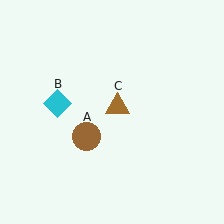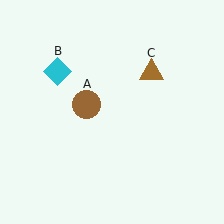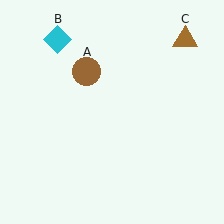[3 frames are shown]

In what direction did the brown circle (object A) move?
The brown circle (object A) moved up.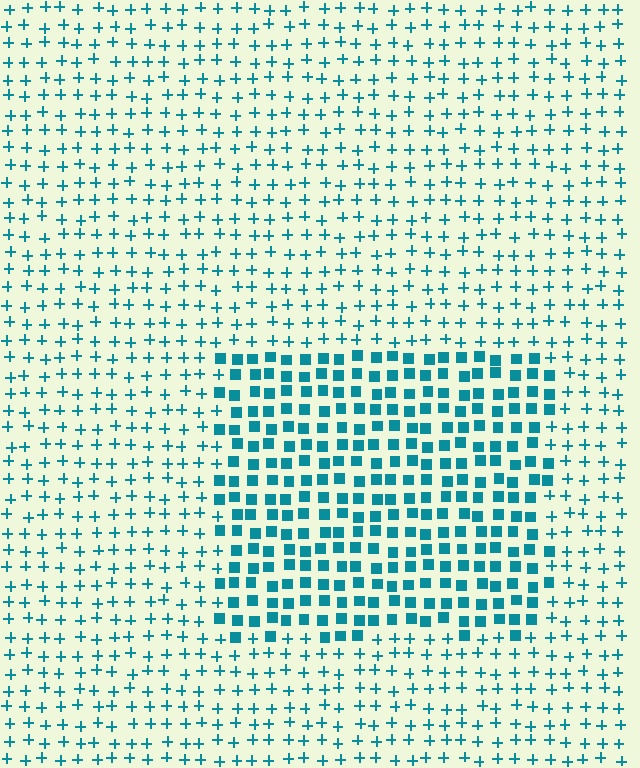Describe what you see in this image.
The image is filled with small teal elements arranged in a uniform grid. A rectangle-shaped region contains squares, while the surrounding area contains plus signs. The boundary is defined purely by the change in element shape.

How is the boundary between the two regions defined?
The boundary is defined by a change in element shape: squares inside vs. plus signs outside. All elements share the same color and spacing.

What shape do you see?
I see a rectangle.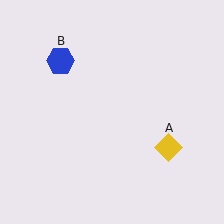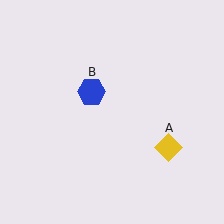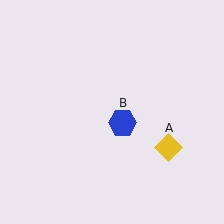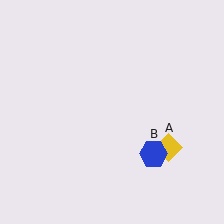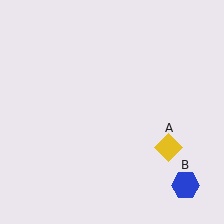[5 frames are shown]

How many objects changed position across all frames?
1 object changed position: blue hexagon (object B).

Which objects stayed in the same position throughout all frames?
Yellow diamond (object A) remained stationary.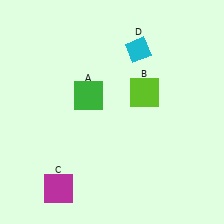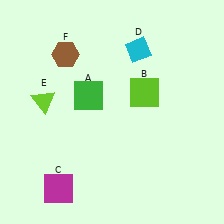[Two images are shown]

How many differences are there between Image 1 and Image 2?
There are 2 differences between the two images.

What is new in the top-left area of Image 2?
A brown hexagon (F) was added in the top-left area of Image 2.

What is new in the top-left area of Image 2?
A lime triangle (E) was added in the top-left area of Image 2.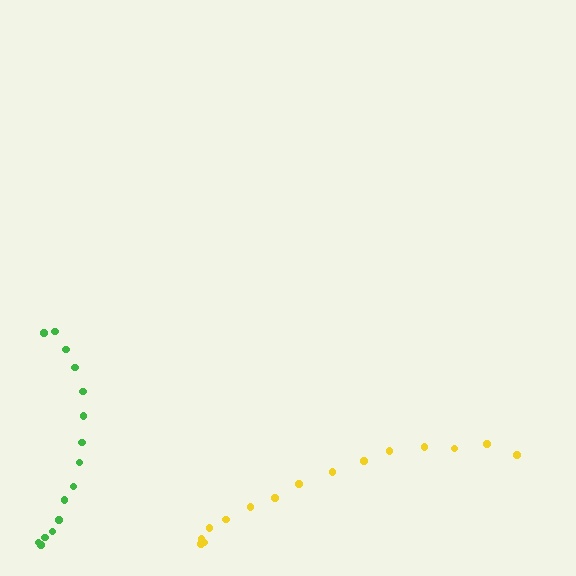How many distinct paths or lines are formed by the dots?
There are 2 distinct paths.